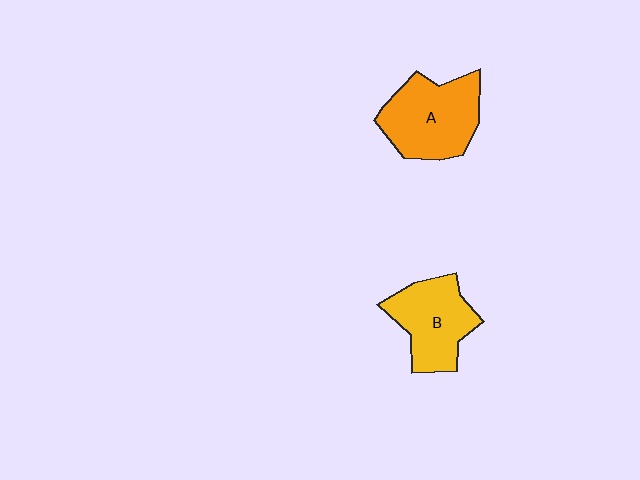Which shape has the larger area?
Shape A (orange).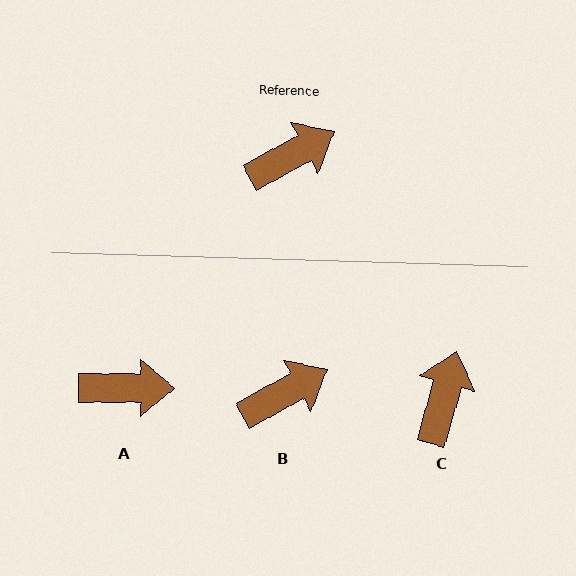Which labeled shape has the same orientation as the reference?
B.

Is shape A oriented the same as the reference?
No, it is off by about 29 degrees.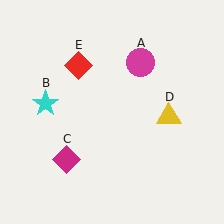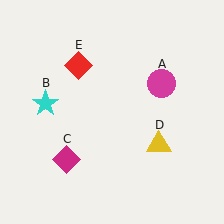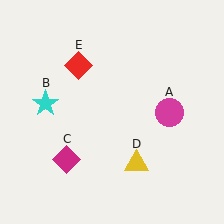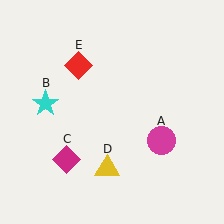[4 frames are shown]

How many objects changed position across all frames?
2 objects changed position: magenta circle (object A), yellow triangle (object D).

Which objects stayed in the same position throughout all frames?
Cyan star (object B) and magenta diamond (object C) and red diamond (object E) remained stationary.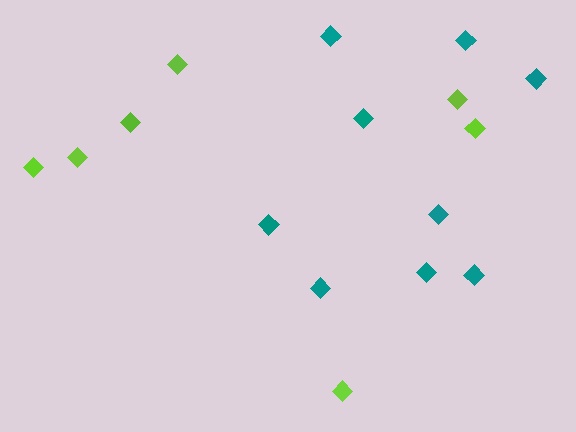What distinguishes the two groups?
There are 2 groups: one group of teal diamonds (9) and one group of lime diamonds (7).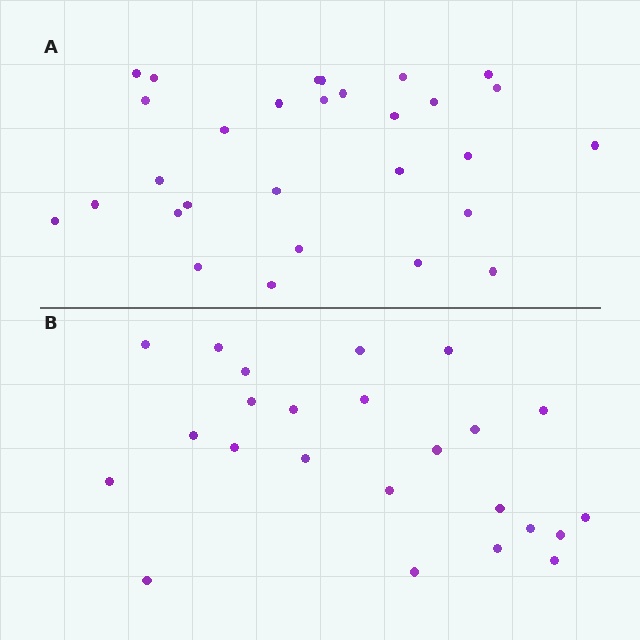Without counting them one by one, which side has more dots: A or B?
Region A (the top region) has more dots.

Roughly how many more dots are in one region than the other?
Region A has about 5 more dots than region B.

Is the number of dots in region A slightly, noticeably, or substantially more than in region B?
Region A has only slightly more — the two regions are fairly close. The ratio is roughly 1.2 to 1.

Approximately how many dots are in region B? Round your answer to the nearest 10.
About 20 dots. (The exact count is 24, which rounds to 20.)